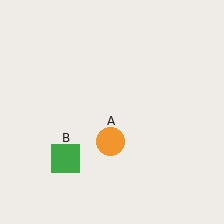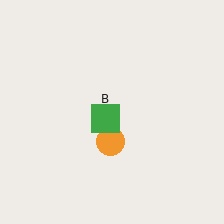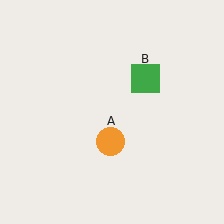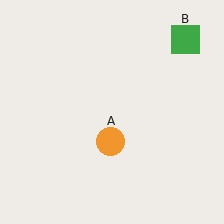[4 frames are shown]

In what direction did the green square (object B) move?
The green square (object B) moved up and to the right.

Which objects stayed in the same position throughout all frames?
Orange circle (object A) remained stationary.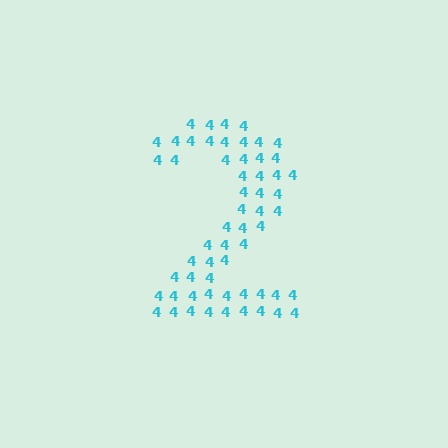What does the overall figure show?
The overall figure shows the digit 2.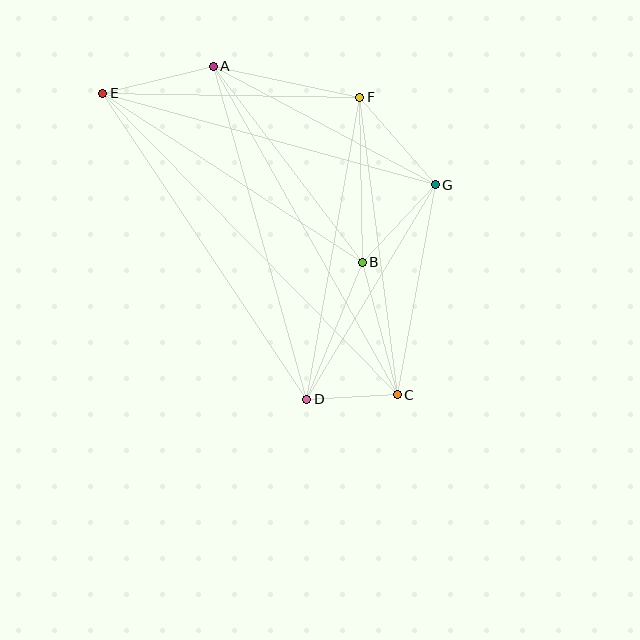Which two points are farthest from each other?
Points C and E are farthest from each other.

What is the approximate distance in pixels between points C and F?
The distance between C and F is approximately 300 pixels.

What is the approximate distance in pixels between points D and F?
The distance between D and F is approximately 307 pixels.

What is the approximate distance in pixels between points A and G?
The distance between A and G is approximately 252 pixels.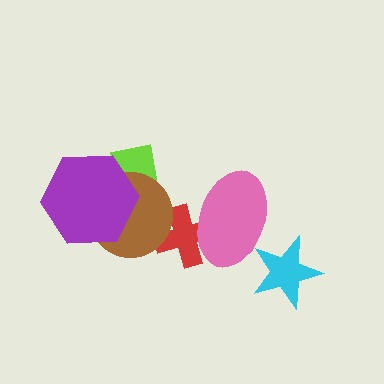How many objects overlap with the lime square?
2 objects overlap with the lime square.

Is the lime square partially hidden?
Yes, it is partially covered by another shape.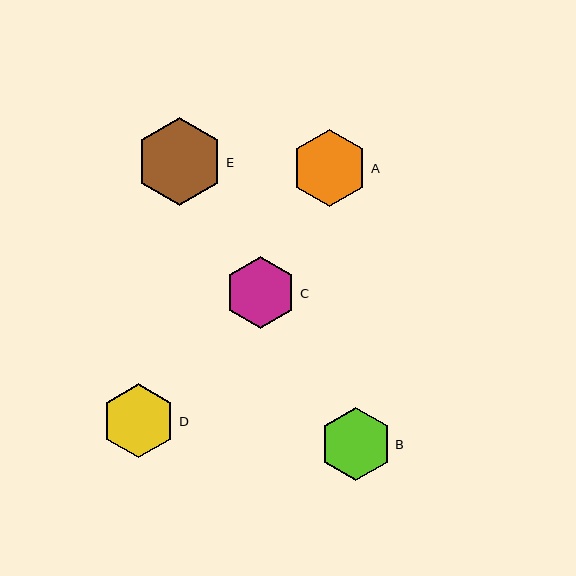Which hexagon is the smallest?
Hexagon C is the smallest with a size of approximately 71 pixels.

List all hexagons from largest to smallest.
From largest to smallest: E, A, D, B, C.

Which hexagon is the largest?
Hexagon E is the largest with a size of approximately 88 pixels.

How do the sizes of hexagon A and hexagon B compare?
Hexagon A and hexagon B are approximately the same size.